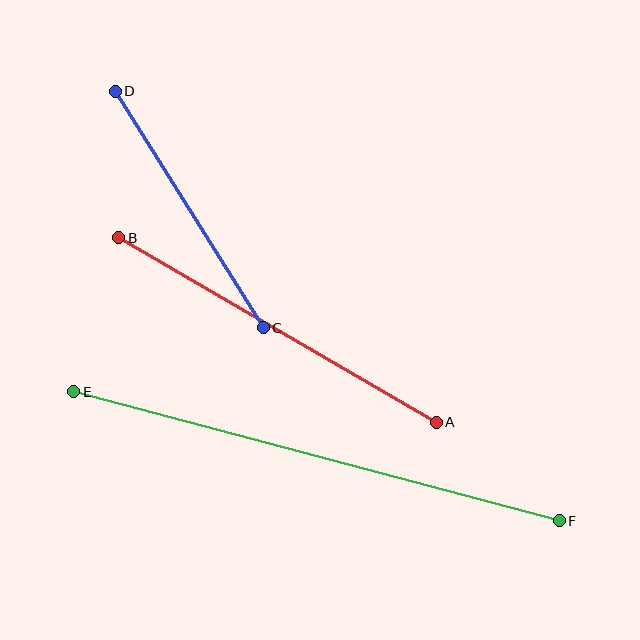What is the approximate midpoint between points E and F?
The midpoint is at approximately (317, 456) pixels.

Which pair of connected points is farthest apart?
Points E and F are farthest apart.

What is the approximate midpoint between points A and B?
The midpoint is at approximately (278, 330) pixels.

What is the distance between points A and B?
The distance is approximately 367 pixels.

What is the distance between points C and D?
The distance is approximately 279 pixels.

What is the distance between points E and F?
The distance is approximately 502 pixels.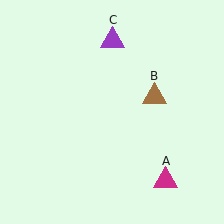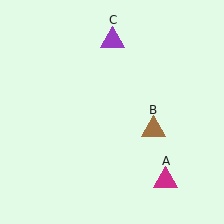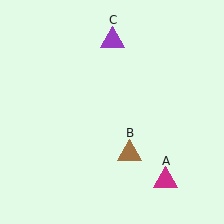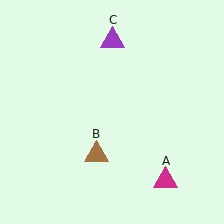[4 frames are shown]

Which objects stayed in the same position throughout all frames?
Magenta triangle (object A) and purple triangle (object C) remained stationary.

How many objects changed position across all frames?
1 object changed position: brown triangle (object B).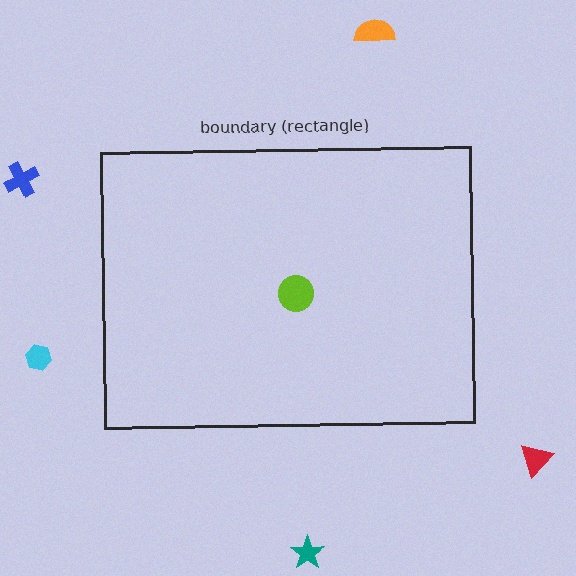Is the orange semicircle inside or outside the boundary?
Outside.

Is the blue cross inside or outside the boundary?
Outside.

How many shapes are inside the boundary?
1 inside, 5 outside.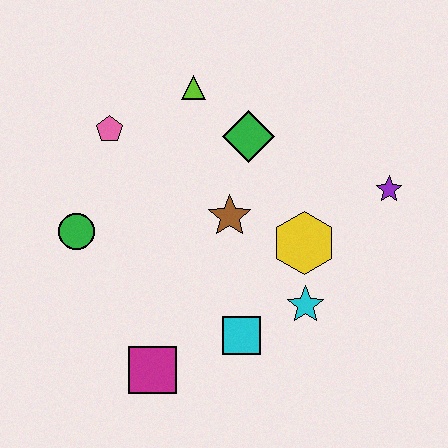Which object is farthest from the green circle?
The purple star is farthest from the green circle.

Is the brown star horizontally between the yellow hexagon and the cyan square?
No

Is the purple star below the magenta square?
No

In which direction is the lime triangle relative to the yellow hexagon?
The lime triangle is above the yellow hexagon.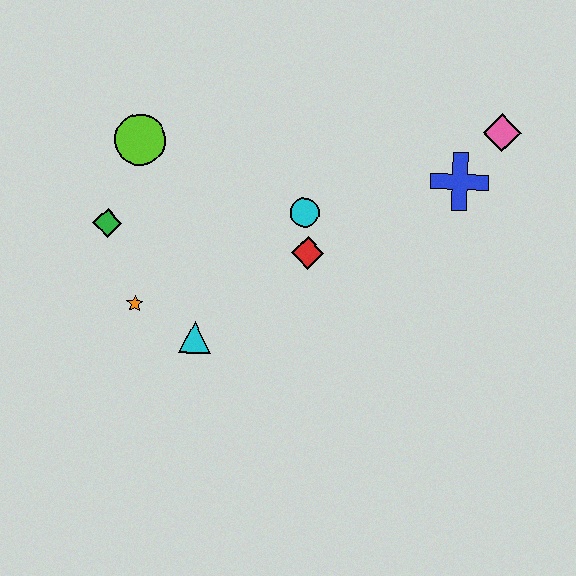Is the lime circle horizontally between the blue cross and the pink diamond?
No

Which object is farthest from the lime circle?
The pink diamond is farthest from the lime circle.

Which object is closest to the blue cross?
The pink diamond is closest to the blue cross.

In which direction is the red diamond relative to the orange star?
The red diamond is to the right of the orange star.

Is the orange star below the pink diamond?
Yes